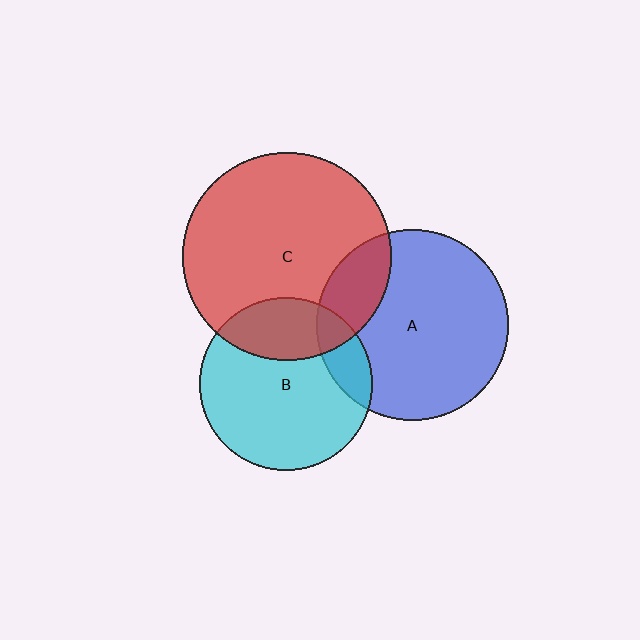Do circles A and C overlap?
Yes.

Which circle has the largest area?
Circle C (red).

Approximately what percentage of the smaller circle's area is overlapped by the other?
Approximately 20%.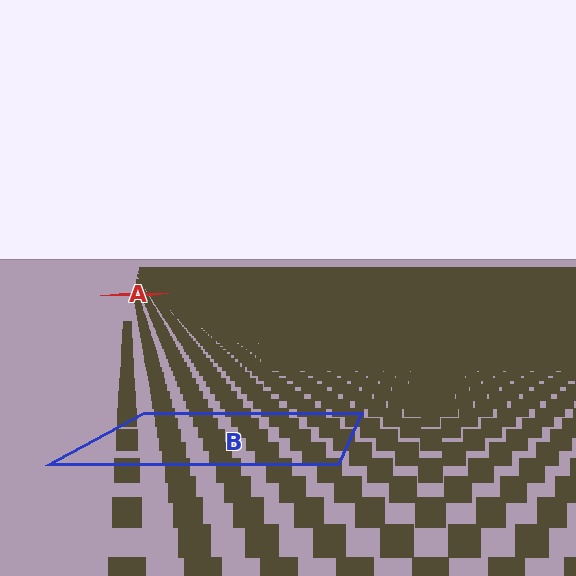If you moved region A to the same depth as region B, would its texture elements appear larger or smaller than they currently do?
They would appear larger. At a closer depth, the same texture elements are projected at a bigger on-screen size.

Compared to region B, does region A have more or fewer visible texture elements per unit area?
Region A has more texture elements per unit area — they are packed more densely because it is farther away.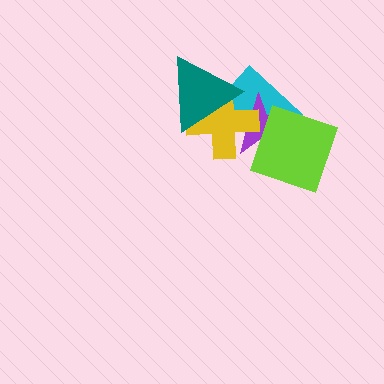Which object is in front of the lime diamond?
The yellow cross is in front of the lime diamond.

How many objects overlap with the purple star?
4 objects overlap with the purple star.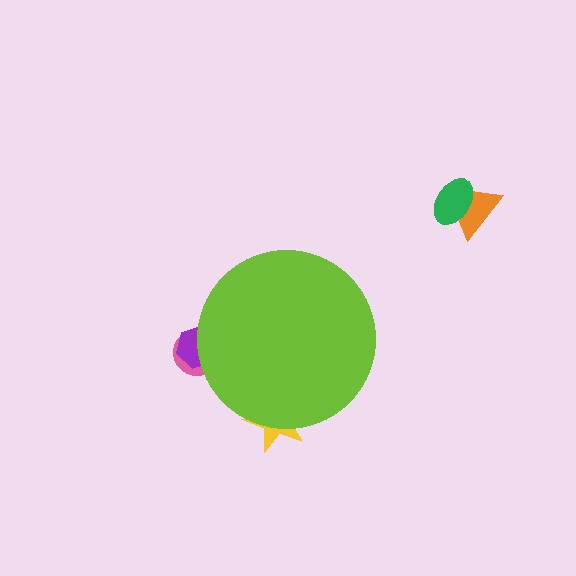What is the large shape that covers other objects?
A lime circle.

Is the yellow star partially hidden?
Yes, the yellow star is partially hidden behind the lime circle.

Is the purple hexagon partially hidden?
Yes, the purple hexagon is partially hidden behind the lime circle.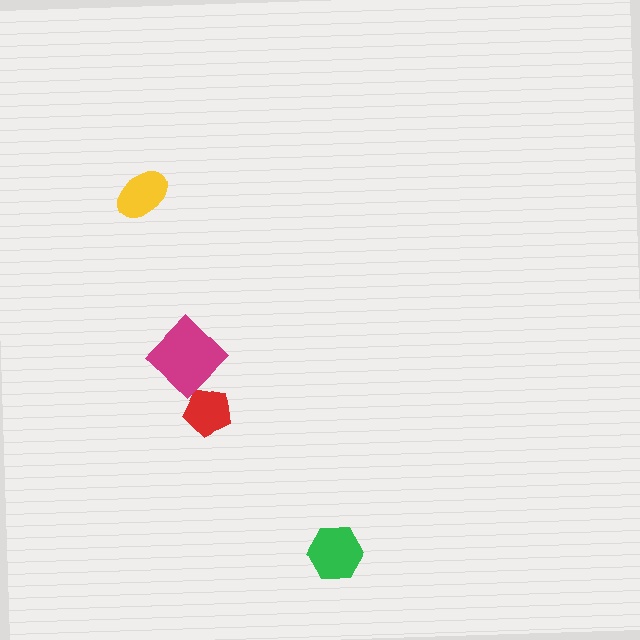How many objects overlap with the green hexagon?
0 objects overlap with the green hexagon.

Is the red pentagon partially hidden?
Yes, it is partially covered by another shape.